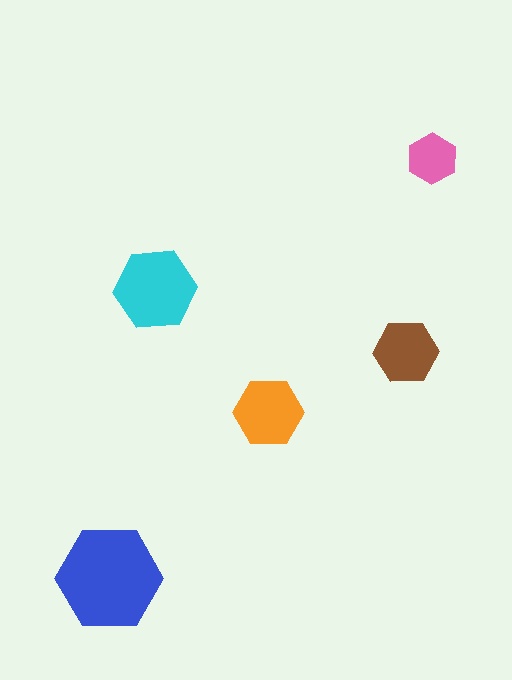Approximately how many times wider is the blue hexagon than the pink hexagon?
About 2 times wider.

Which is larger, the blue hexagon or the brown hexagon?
The blue one.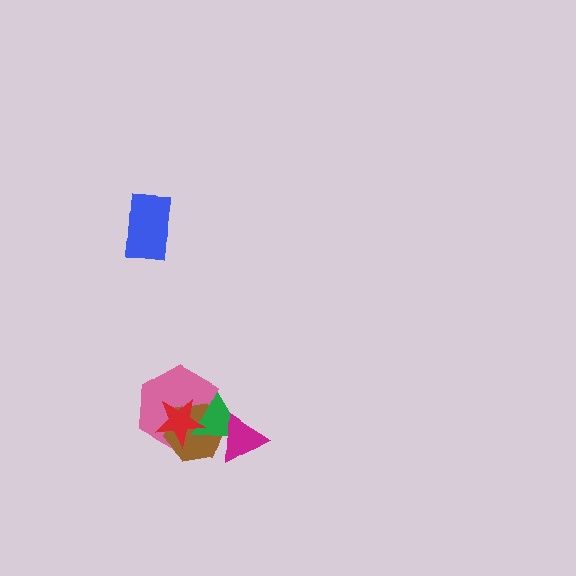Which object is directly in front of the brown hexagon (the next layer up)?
The green triangle is directly in front of the brown hexagon.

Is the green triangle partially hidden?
Yes, it is partially covered by another shape.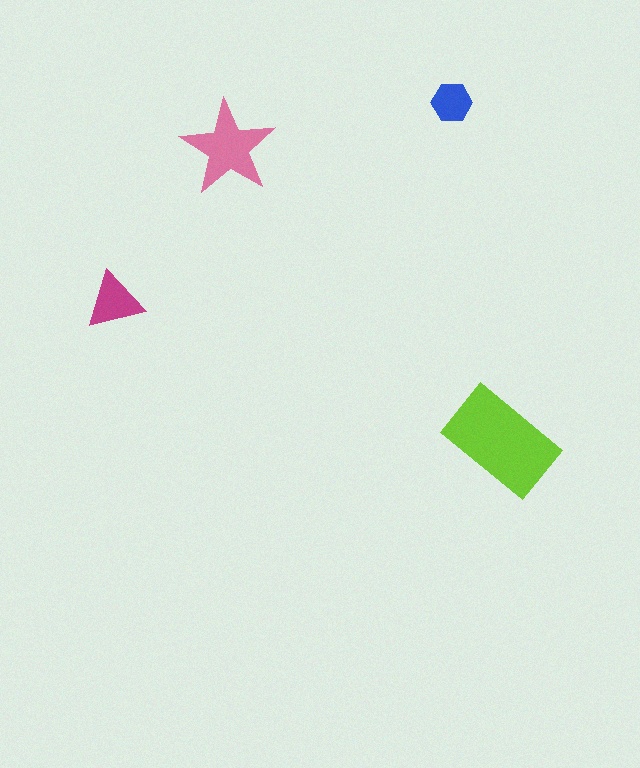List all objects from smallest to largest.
The blue hexagon, the magenta triangle, the pink star, the lime rectangle.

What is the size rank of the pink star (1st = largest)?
2nd.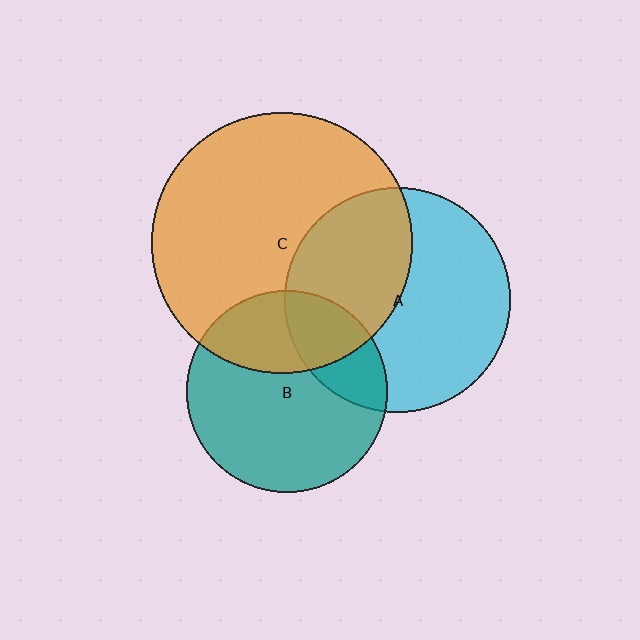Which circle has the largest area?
Circle C (orange).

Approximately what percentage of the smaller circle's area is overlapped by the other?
Approximately 25%.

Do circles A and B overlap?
Yes.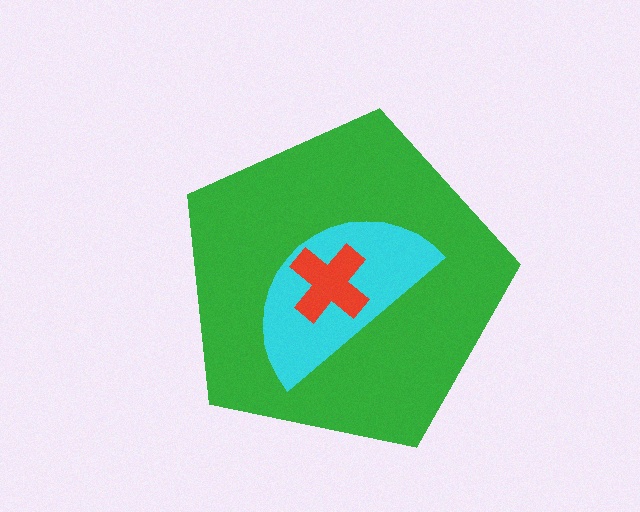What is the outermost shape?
The green pentagon.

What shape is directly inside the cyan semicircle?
The red cross.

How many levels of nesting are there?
3.